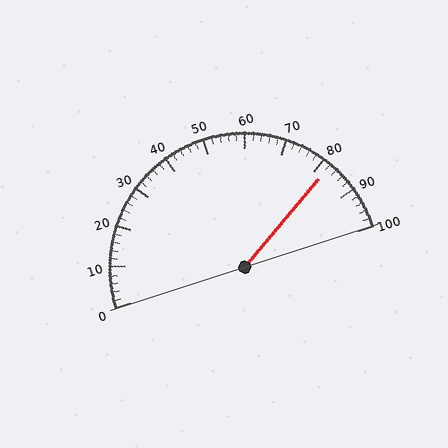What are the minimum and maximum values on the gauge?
The gauge ranges from 0 to 100.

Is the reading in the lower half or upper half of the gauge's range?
The reading is in the upper half of the range (0 to 100).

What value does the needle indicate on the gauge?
The needle indicates approximately 82.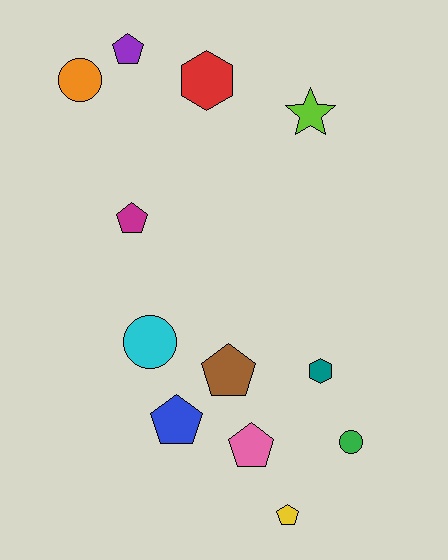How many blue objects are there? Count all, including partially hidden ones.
There is 1 blue object.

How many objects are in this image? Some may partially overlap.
There are 12 objects.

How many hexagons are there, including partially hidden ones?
There are 2 hexagons.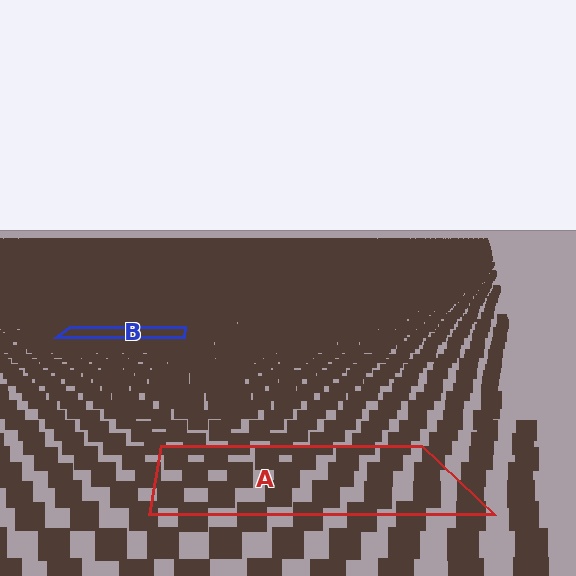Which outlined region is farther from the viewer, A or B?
Region B is farther from the viewer — the texture elements inside it appear smaller and more densely packed.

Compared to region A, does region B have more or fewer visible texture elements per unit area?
Region B has more texture elements per unit area — they are packed more densely because it is farther away.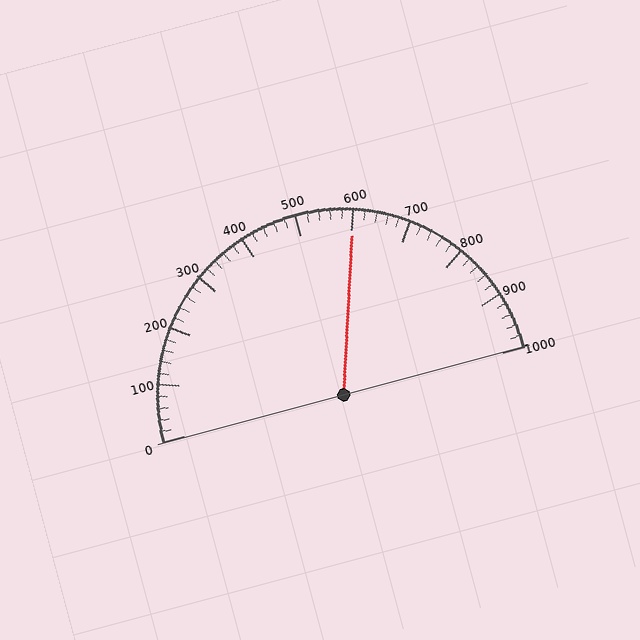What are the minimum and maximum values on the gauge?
The gauge ranges from 0 to 1000.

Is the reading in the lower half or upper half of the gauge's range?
The reading is in the upper half of the range (0 to 1000).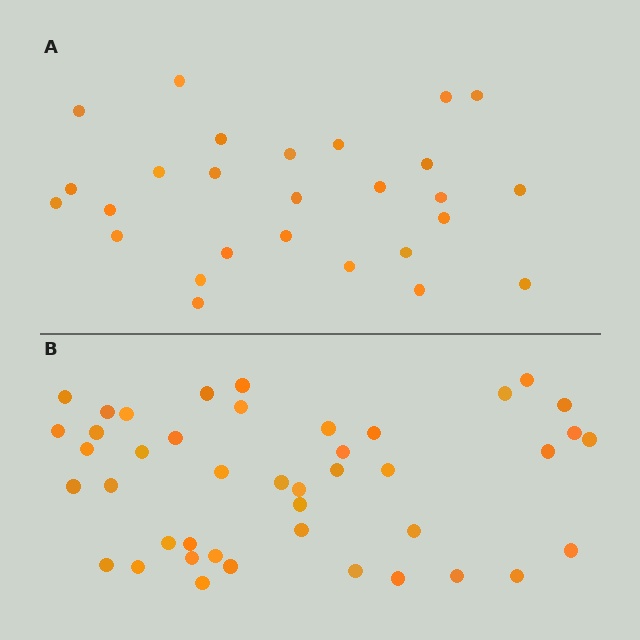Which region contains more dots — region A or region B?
Region B (the bottom region) has more dots.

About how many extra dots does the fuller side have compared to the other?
Region B has approximately 15 more dots than region A.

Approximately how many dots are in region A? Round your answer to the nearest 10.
About 30 dots. (The exact count is 27, which rounds to 30.)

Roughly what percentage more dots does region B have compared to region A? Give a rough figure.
About 60% more.